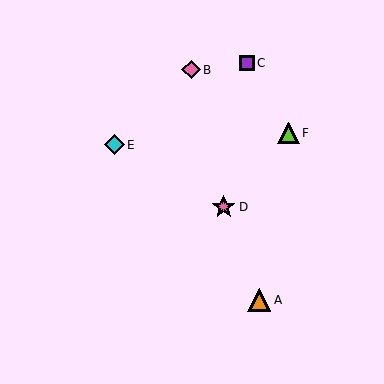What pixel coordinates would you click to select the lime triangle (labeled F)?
Click at (288, 133) to select the lime triangle F.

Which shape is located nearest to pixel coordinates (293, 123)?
The lime triangle (labeled F) at (288, 133) is nearest to that location.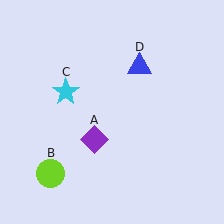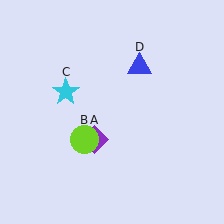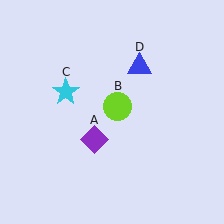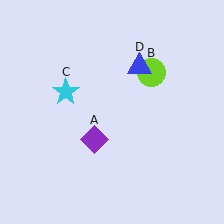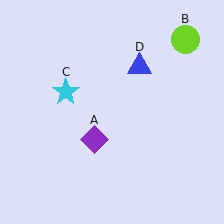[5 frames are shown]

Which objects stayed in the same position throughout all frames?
Purple diamond (object A) and cyan star (object C) and blue triangle (object D) remained stationary.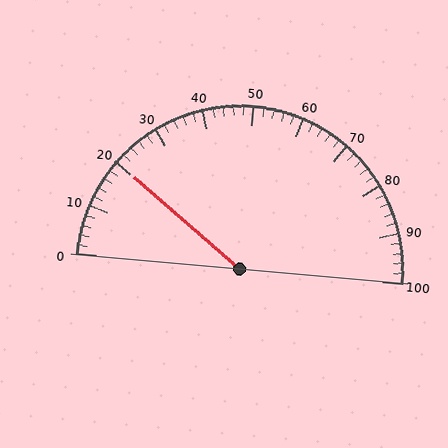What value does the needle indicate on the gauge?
The needle indicates approximately 20.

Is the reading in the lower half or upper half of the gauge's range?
The reading is in the lower half of the range (0 to 100).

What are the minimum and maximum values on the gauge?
The gauge ranges from 0 to 100.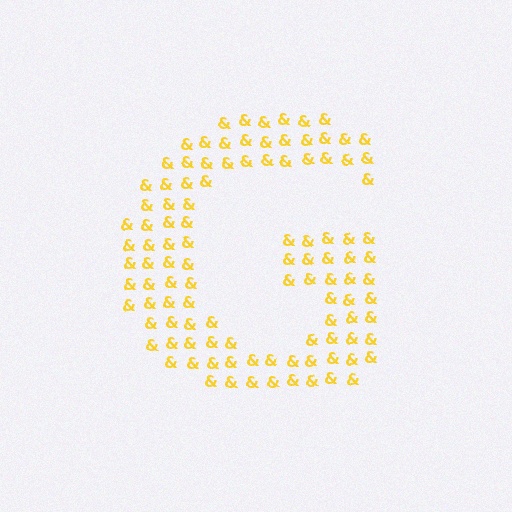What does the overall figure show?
The overall figure shows the letter G.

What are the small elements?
The small elements are ampersands.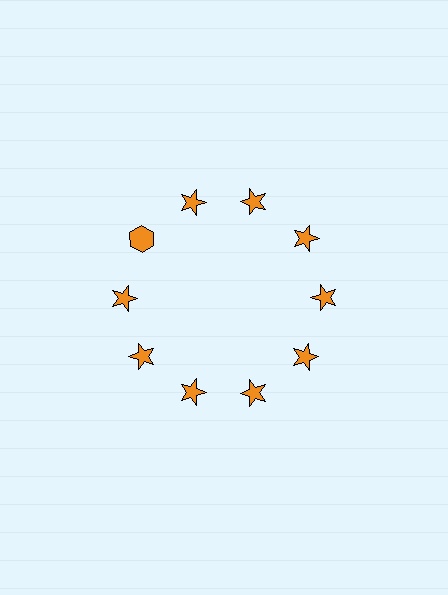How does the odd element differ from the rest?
It has a different shape: hexagon instead of star.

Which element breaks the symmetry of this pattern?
The orange hexagon at roughly the 10 o'clock position breaks the symmetry. All other shapes are orange stars.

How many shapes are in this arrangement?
There are 10 shapes arranged in a ring pattern.